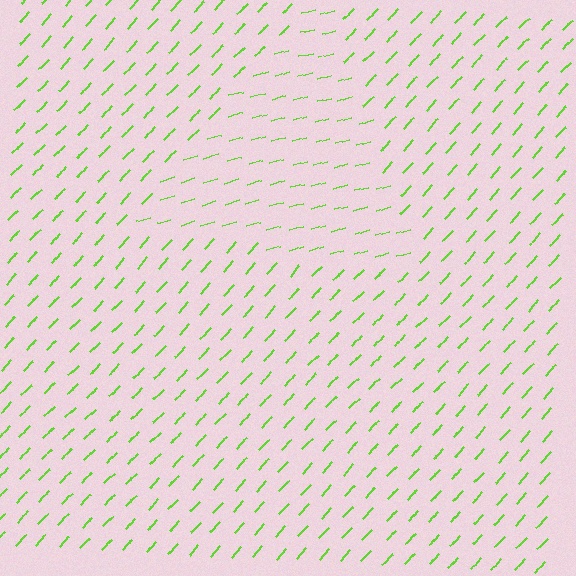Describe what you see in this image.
The image is filled with small lime line segments. A triangle region in the image has lines oriented differently from the surrounding lines, creating a visible texture boundary.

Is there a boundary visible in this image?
Yes, there is a texture boundary formed by a change in line orientation.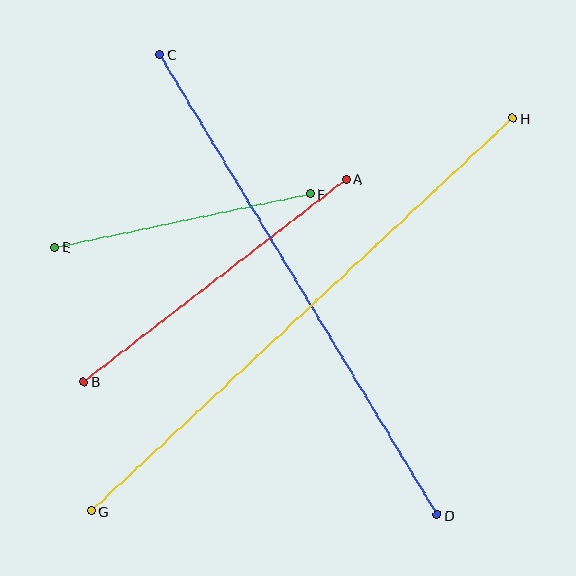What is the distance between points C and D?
The distance is approximately 537 pixels.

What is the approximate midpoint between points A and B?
The midpoint is at approximately (215, 280) pixels.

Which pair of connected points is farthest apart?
Points G and H are farthest apart.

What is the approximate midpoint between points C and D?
The midpoint is at approximately (298, 285) pixels.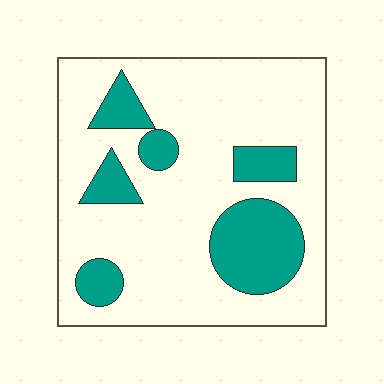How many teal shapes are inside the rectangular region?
6.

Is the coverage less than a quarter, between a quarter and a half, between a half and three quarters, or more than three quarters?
Less than a quarter.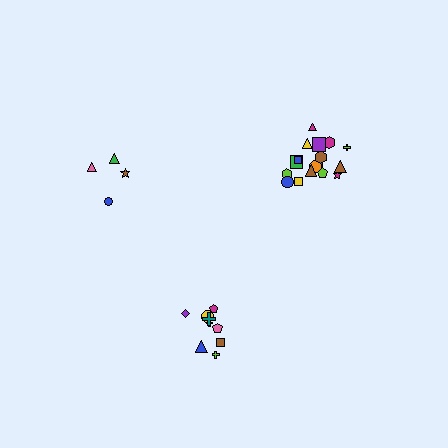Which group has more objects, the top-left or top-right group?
The top-right group.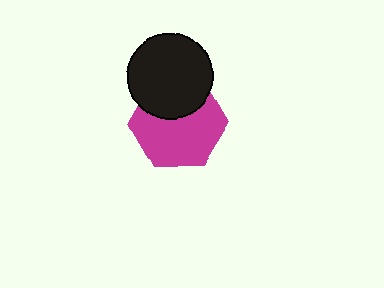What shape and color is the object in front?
The object in front is a black circle.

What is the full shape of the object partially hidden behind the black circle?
The partially hidden object is a magenta hexagon.